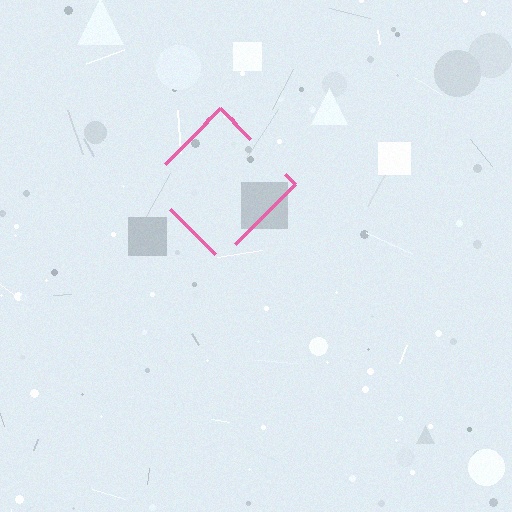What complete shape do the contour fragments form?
The contour fragments form a diamond.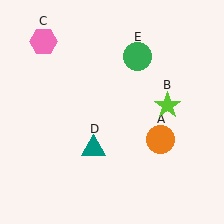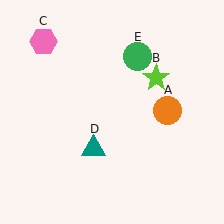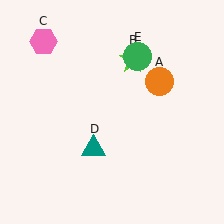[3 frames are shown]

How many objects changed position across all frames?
2 objects changed position: orange circle (object A), lime star (object B).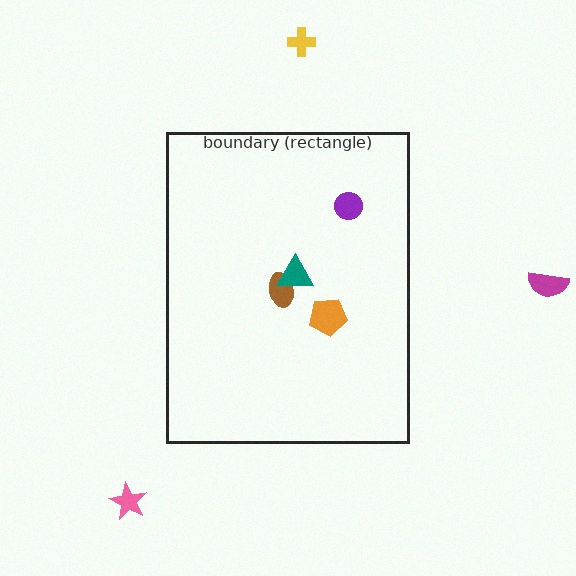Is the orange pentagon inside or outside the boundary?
Inside.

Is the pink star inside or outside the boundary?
Outside.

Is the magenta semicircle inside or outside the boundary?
Outside.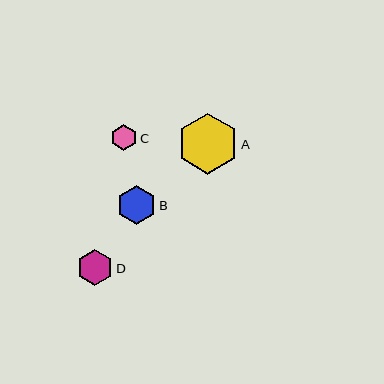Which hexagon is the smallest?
Hexagon C is the smallest with a size of approximately 26 pixels.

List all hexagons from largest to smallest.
From largest to smallest: A, B, D, C.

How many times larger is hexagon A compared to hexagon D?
Hexagon A is approximately 1.7 times the size of hexagon D.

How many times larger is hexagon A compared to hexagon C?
Hexagon A is approximately 2.3 times the size of hexagon C.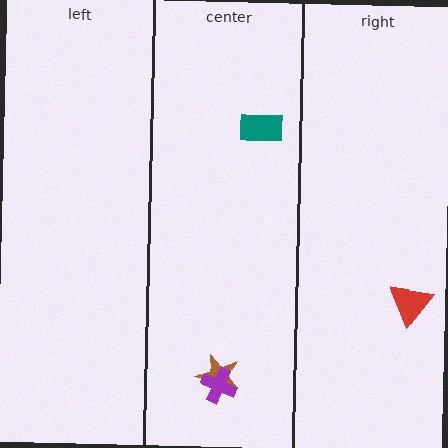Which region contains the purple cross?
The center region.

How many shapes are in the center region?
3.